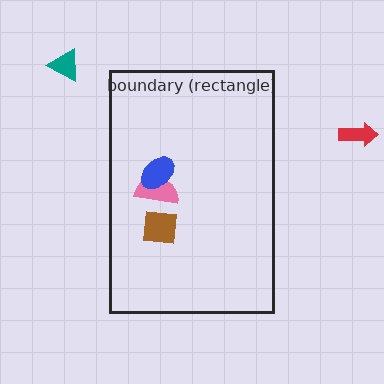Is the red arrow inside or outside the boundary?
Outside.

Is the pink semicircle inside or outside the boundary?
Inside.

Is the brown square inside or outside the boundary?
Inside.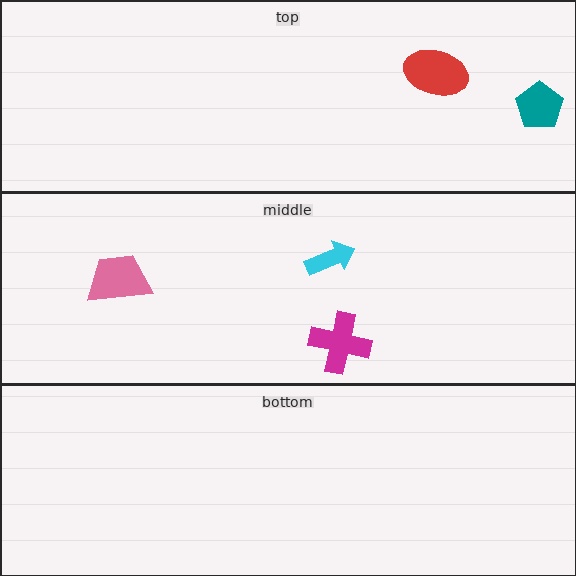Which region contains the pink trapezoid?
The middle region.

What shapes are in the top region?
The teal pentagon, the red ellipse.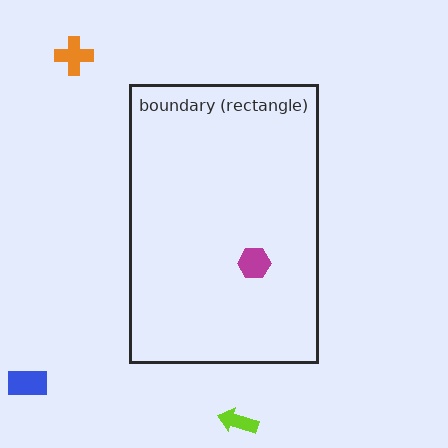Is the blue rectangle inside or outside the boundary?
Outside.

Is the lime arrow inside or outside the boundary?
Outside.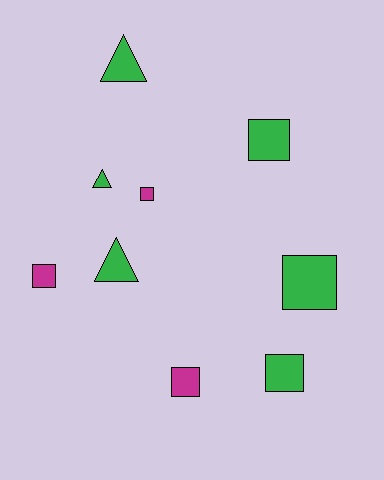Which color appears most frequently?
Green, with 6 objects.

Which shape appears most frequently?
Square, with 6 objects.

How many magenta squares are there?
There are 3 magenta squares.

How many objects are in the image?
There are 9 objects.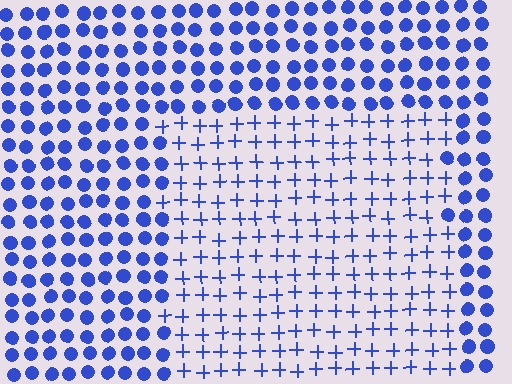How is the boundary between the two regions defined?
The boundary is defined by a change in element shape: plus signs inside vs. circles outside. All elements share the same color and spacing.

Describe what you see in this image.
The image is filled with small blue elements arranged in a uniform grid. A rectangle-shaped region contains plus signs, while the surrounding area contains circles. The boundary is defined purely by the change in element shape.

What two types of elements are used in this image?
The image uses plus signs inside the rectangle region and circles outside it.